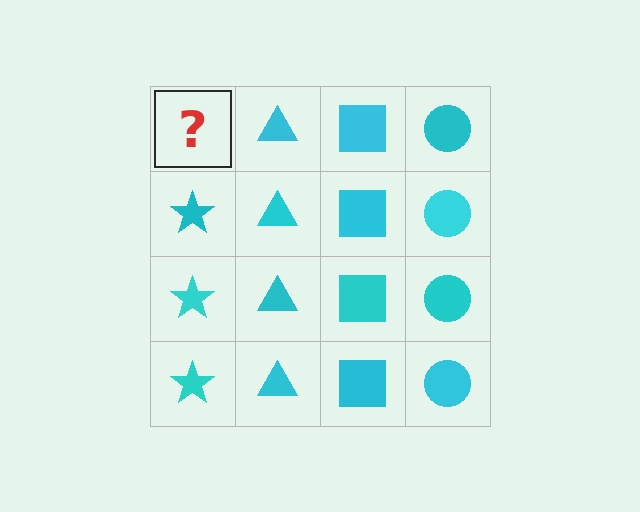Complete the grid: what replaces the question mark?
The question mark should be replaced with a cyan star.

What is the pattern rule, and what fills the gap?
The rule is that each column has a consistent shape. The gap should be filled with a cyan star.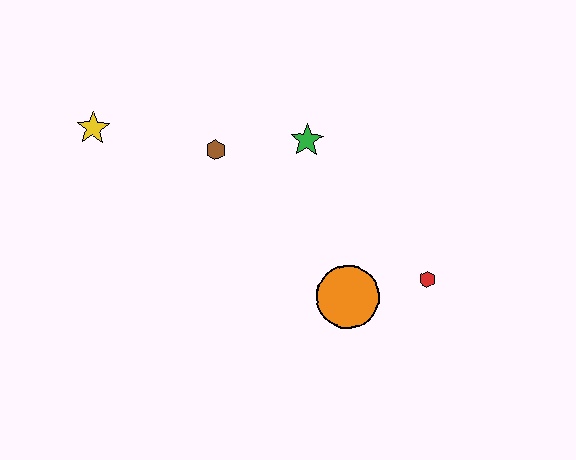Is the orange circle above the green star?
No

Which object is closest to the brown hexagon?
The green star is closest to the brown hexagon.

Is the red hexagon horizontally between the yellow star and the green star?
No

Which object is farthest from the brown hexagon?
The red hexagon is farthest from the brown hexagon.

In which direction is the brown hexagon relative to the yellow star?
The brown hexagon is to the right of the yellow star.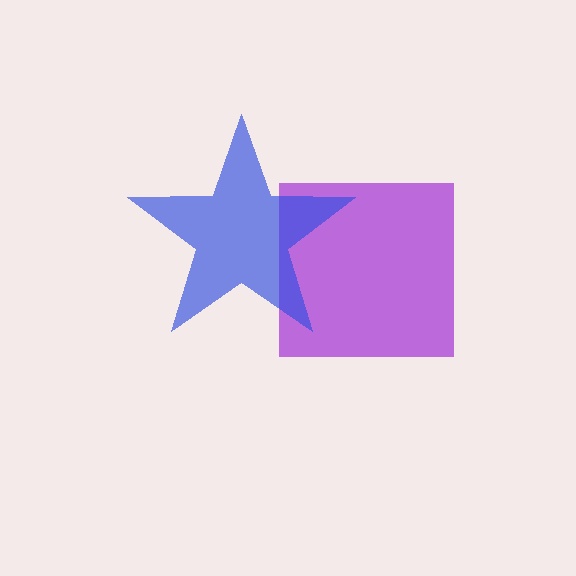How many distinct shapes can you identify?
There are 2 distinct shapes: a purple square, a blue star.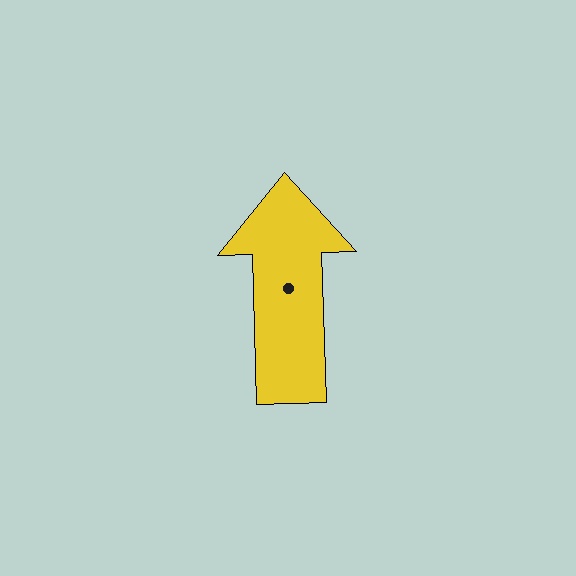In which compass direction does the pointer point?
North.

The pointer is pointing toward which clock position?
Roughly 12 o'clock.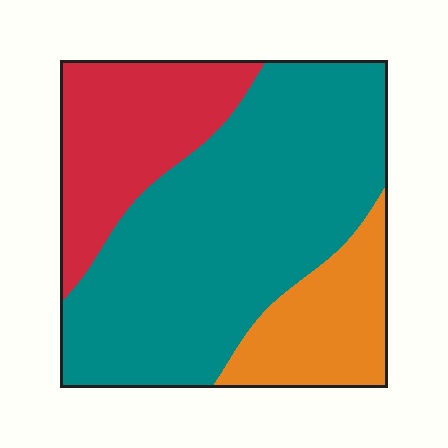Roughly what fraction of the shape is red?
Red covers about 25% of the shape.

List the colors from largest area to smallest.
From largest to smallest: teal, red, orange.